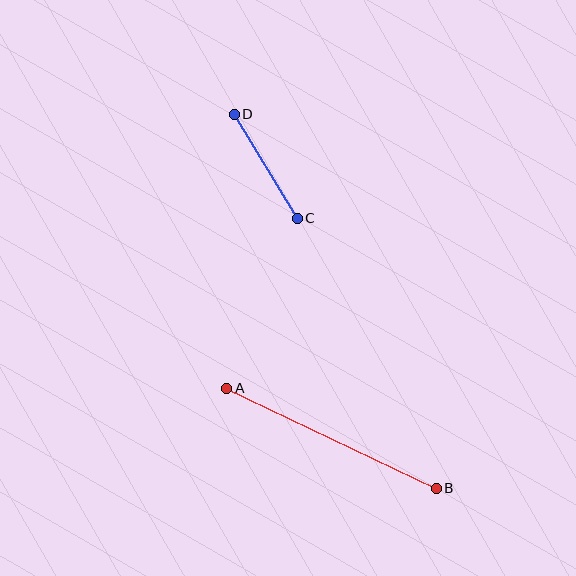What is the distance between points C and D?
The distance is approximately 122 pixels.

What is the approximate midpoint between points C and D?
The midpoint is at approximately (266, 166) pixels.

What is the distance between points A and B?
The distance is approximately 232 pixels.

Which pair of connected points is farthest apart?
Points A and B are farthest apart.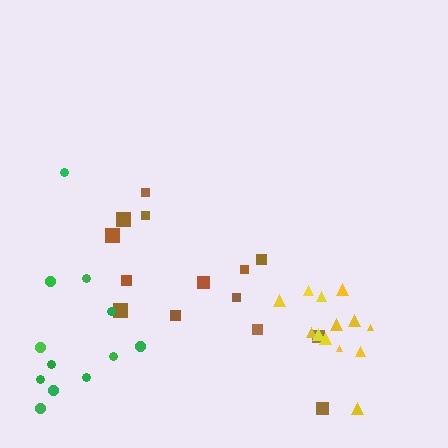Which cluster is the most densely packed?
Yellow.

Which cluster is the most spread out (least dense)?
Green.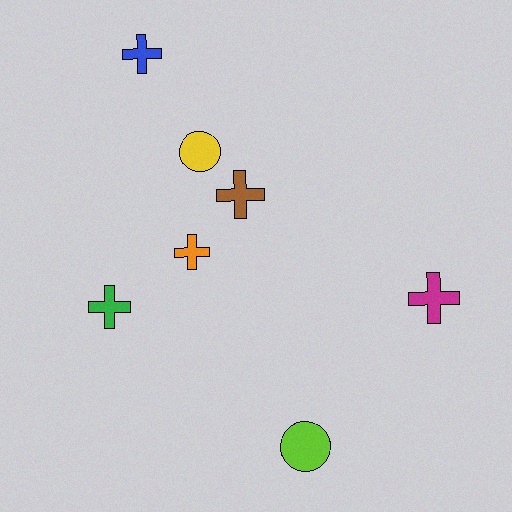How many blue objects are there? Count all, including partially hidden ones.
There is 1 blue object.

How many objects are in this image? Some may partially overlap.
There are 7 objects.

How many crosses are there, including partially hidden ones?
There are 5 crosses.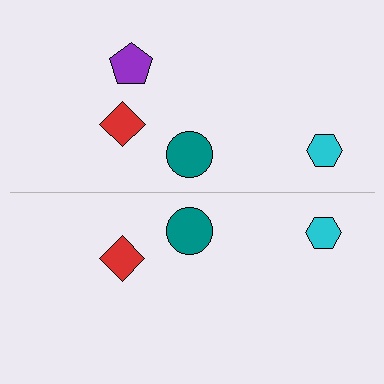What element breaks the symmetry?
A purple pentagon is missing from the bottom side.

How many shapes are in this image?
There are 7 shapes in this image.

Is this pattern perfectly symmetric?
No, the pattern is not perfectly symmetric. A purple pentagon is missing from the bottom side.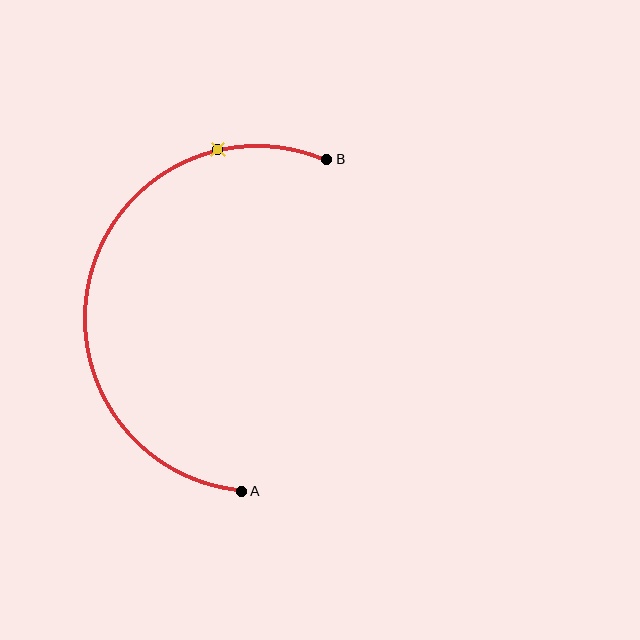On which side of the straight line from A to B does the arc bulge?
The arc bulges to the left of the straight line connecting A and B.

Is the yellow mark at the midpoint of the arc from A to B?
No. The yellow mark lies on the arc but is closer to endpoint B. The arc midpoint would be at the point on the curve equidistant along the arc from both A and B.